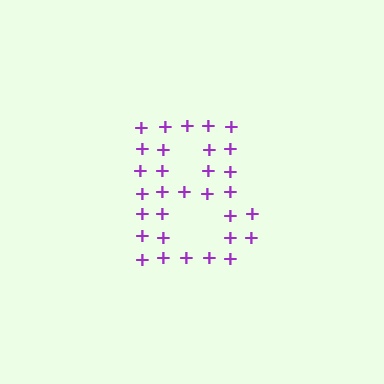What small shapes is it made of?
It is made of small plus signs.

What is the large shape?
The large shape is the letter B.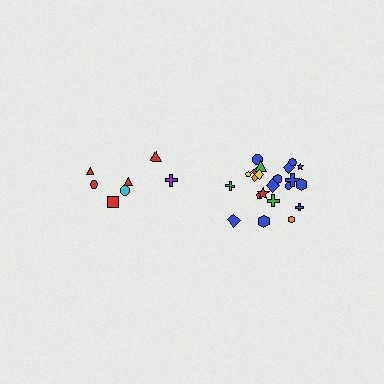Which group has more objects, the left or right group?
The right group.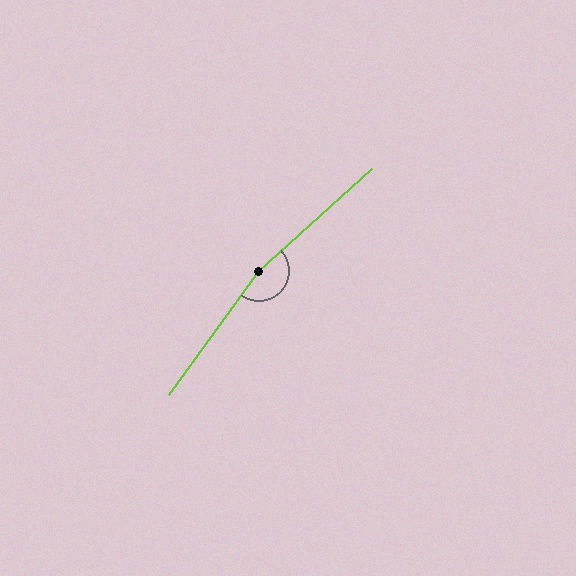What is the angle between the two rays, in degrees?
Approximately 168 degrees.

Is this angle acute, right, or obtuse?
It is obtuse.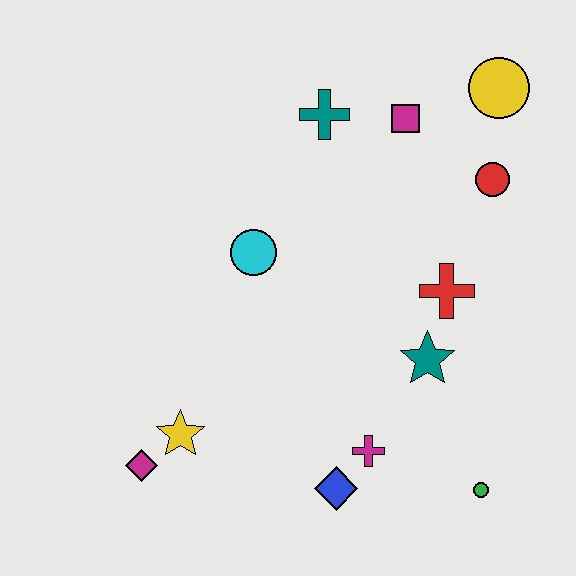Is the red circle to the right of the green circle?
Yes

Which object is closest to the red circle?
The yellow circle is closest to the red circle.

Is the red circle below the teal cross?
Yes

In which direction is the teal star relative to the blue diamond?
The teal star is above the blue diamond.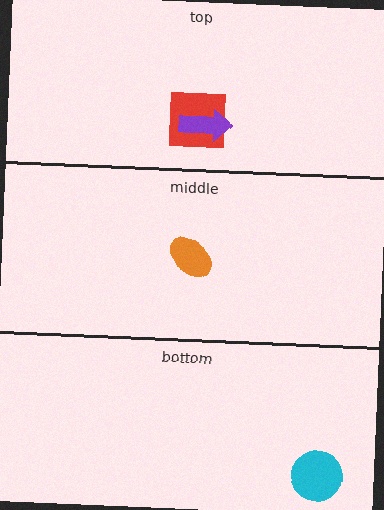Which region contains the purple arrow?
The top region.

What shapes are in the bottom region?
The cyan circle.